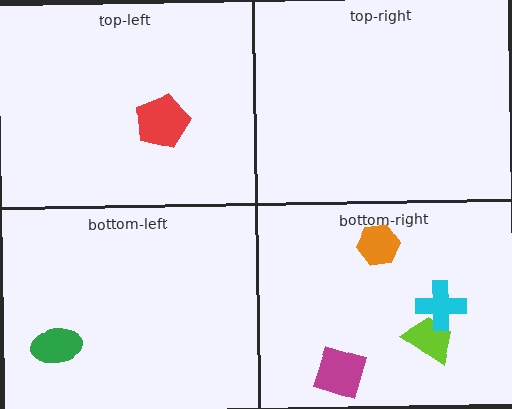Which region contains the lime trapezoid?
The bottom-right region.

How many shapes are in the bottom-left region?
1.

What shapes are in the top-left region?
The red pentagon.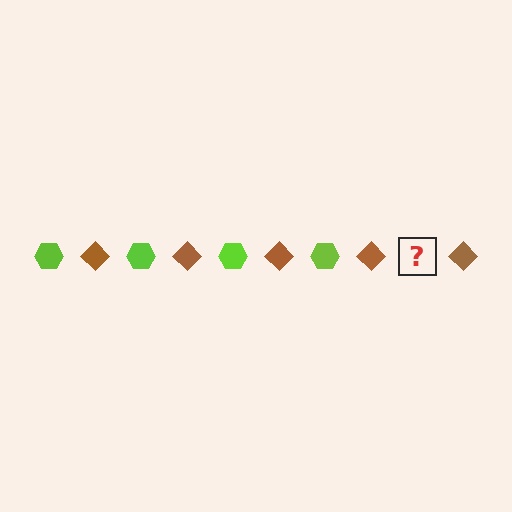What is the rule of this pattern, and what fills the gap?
The rule is that the pattern alternates between lime hexagon and brown diamond. The gap should be filled with a lime hexagon.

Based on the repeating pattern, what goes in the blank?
The blank should be a lime hexagon.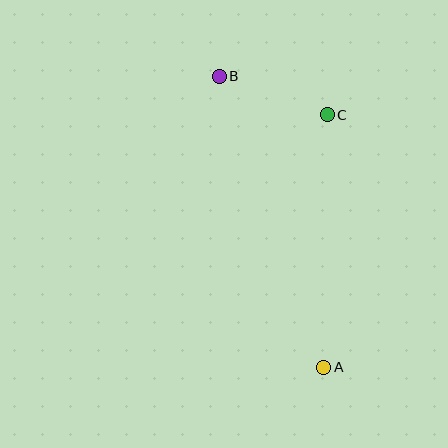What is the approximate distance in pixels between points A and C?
The distance between A and C is approximately 253 pixels.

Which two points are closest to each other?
Points B and C are closest to each other.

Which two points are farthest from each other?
Points A and B are farthest from each other.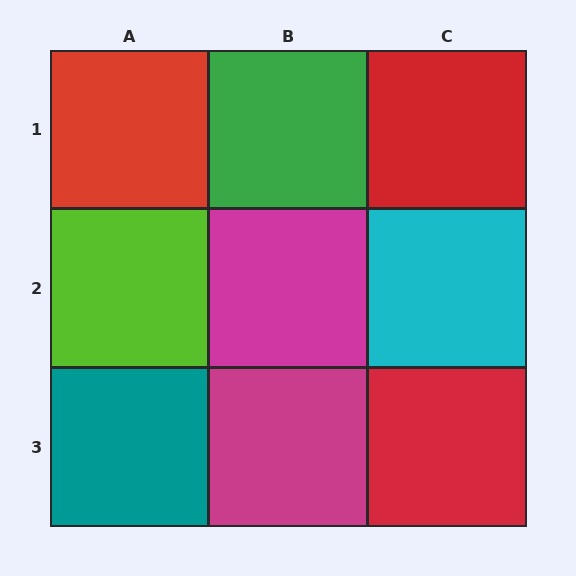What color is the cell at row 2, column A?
Lime.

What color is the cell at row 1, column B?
Green.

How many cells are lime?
1 cell is lime.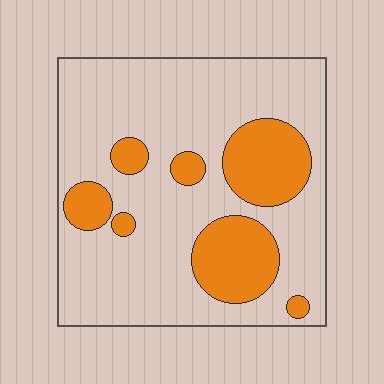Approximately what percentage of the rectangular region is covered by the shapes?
Approximately 25%.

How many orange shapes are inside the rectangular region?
7.